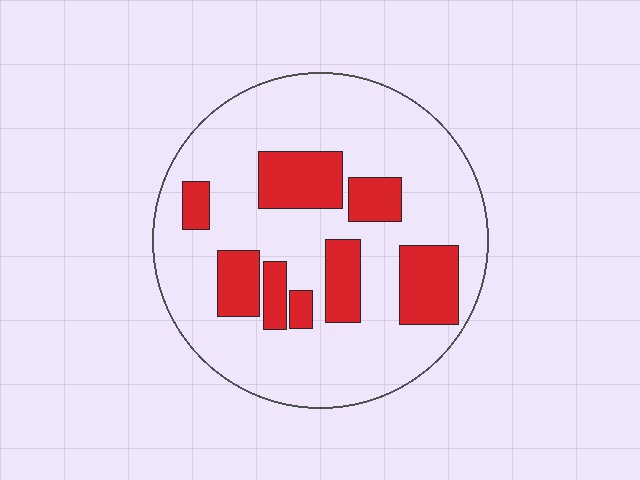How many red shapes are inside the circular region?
8.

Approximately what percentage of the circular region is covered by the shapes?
Approximately 25%.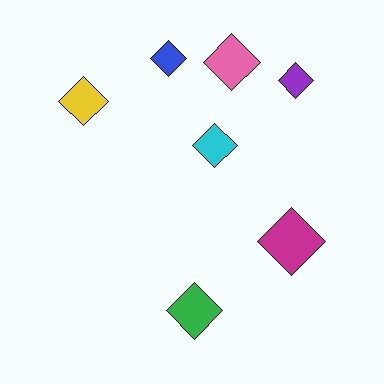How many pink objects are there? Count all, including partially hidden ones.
There is 1 pink object.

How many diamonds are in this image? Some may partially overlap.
There are 7 diamonds.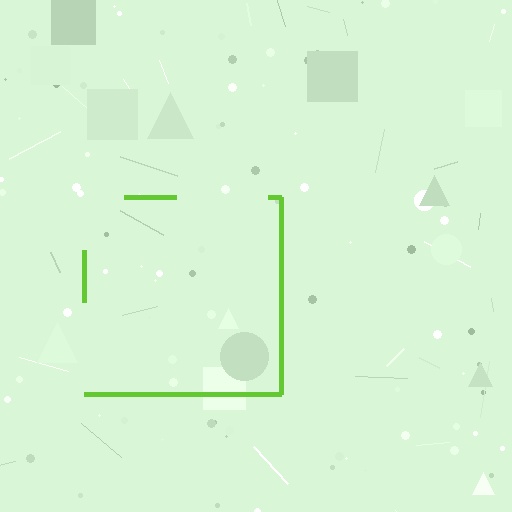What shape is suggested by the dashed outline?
The dashed outline suggests a square.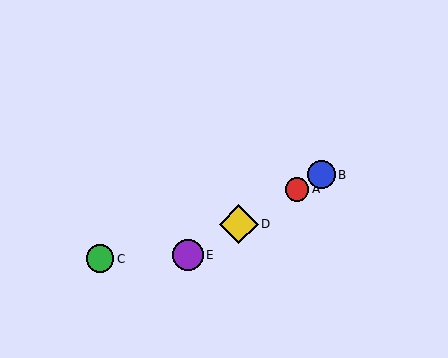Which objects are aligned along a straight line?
Objects A, B, D, E are aligned along a straight line.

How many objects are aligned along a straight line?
4 objects (A, B, D, E) are aligned along a straight line.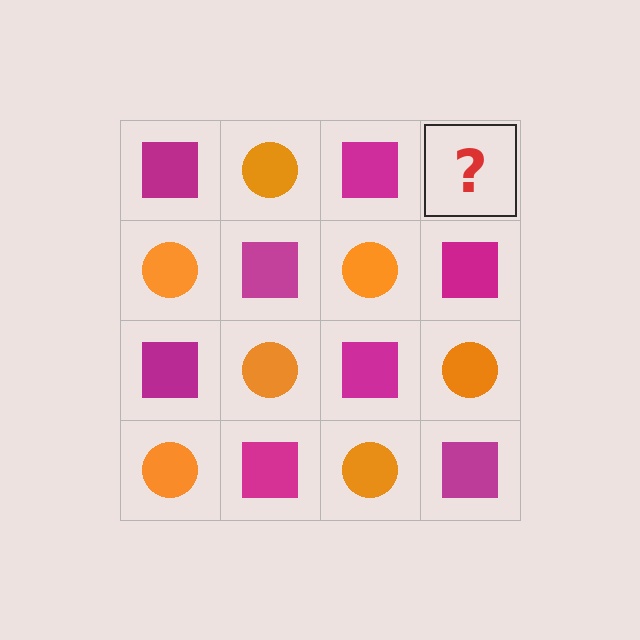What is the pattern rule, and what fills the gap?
The rule is that it alternates magenta square and orange circle in a checkerboard pattern. The gap should be filled with an orange circle.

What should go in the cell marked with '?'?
The missing cell should contain an orange circle.